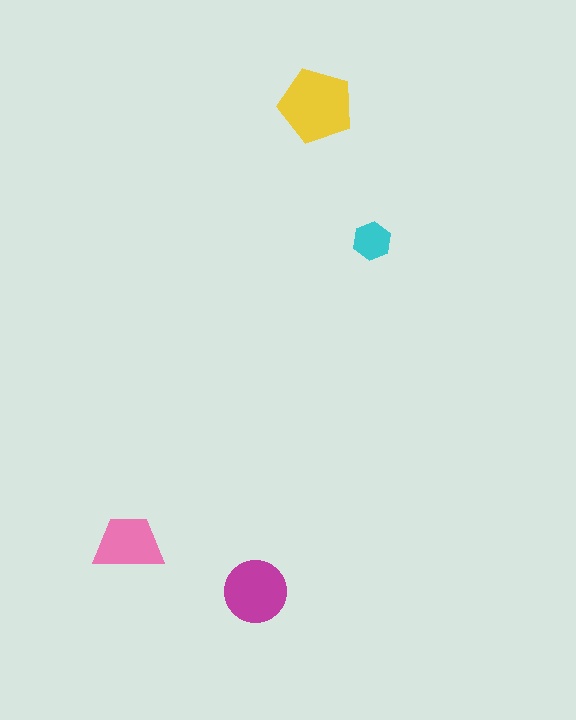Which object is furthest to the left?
The pink trapezoid is leftmost.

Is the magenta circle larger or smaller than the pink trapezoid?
Larger.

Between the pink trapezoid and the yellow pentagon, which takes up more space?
The yellow pentagon.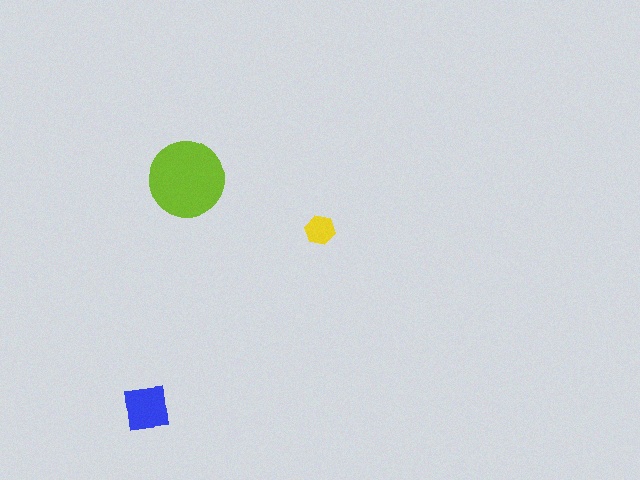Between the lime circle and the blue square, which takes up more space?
The lime circle.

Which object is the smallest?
The yellow hexagon.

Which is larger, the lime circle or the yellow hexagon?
The lime circle.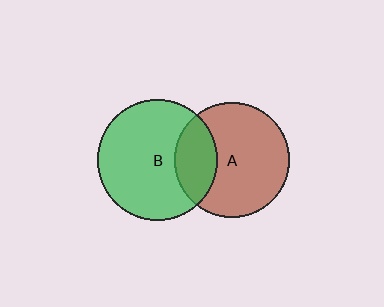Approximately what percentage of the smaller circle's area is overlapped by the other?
Approximately 25%.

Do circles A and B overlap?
Yes.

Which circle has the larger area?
Circle B (green).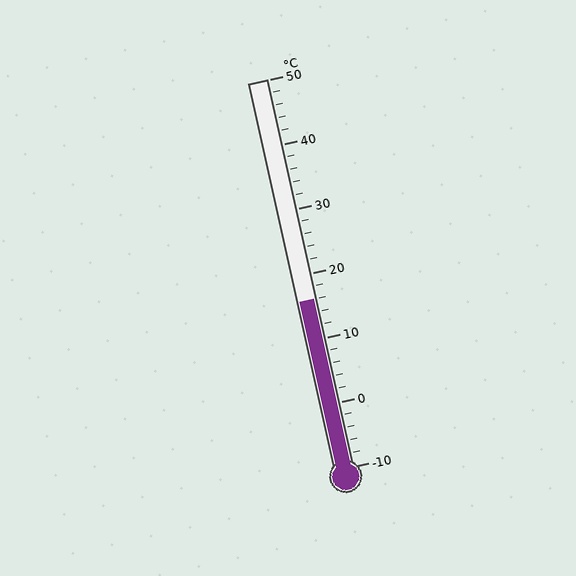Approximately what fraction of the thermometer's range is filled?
The thermometer is filled to approximately 45% of its range.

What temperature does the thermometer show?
The thermometer shows approximately 16°C.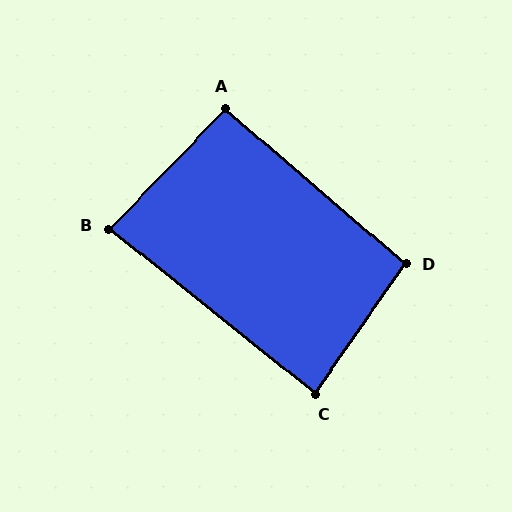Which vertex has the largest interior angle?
D, at approximately 96 degrees.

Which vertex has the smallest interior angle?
B, at approximately 84 degrees.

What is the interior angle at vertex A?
Approximately 94 degrees (approximately right).